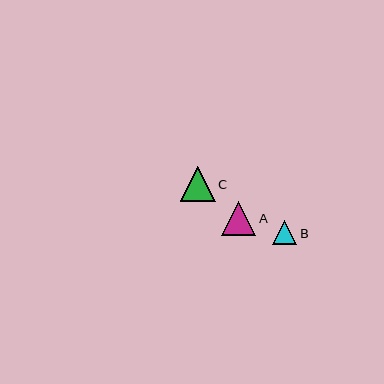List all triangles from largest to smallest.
From largest to smallest: C, A, B.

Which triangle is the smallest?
Triangle B is the smallest with a size of approximately 24 pixels.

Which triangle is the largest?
Triangle C is the largest with a size of approximately 35 pixels.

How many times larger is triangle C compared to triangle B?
Triangle C is approximately 1.5 times the size of triangle B.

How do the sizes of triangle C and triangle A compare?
Triangle C and triangle A are approximately the same size.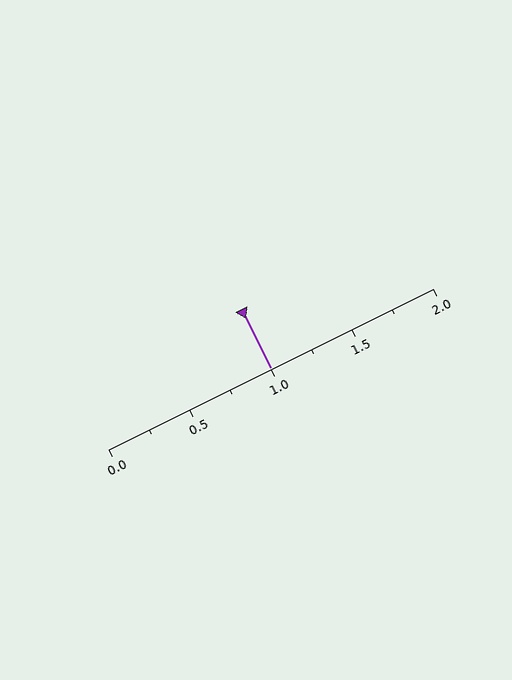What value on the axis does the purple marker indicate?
The marker indicates approximately 1.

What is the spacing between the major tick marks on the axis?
The major ticks are spaced 0.5 apart.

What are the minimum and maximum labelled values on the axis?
The axis runs from 0.0 to 2.0.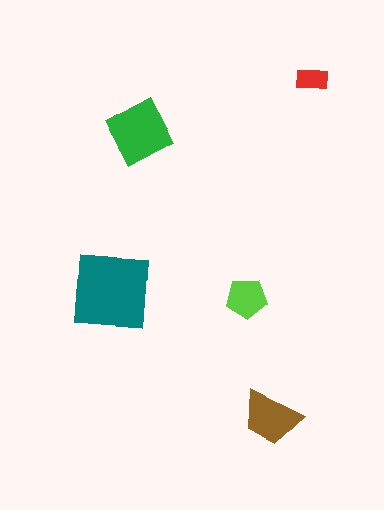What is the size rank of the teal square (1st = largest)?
1st.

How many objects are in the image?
There are 5 objects in the image.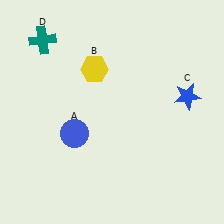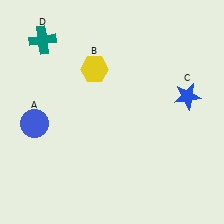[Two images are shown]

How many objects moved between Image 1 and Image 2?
1 object moved between the two images.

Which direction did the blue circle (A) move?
The blue circle (A) moved left.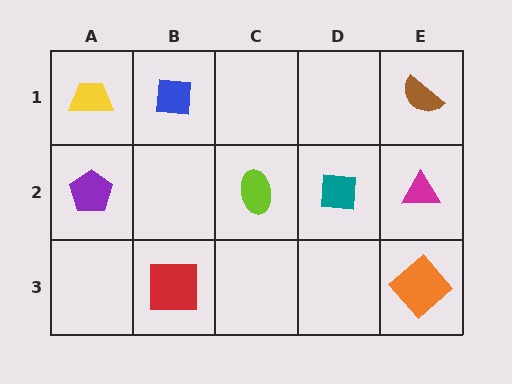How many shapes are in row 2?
4 shapes.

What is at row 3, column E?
An orange diamond.